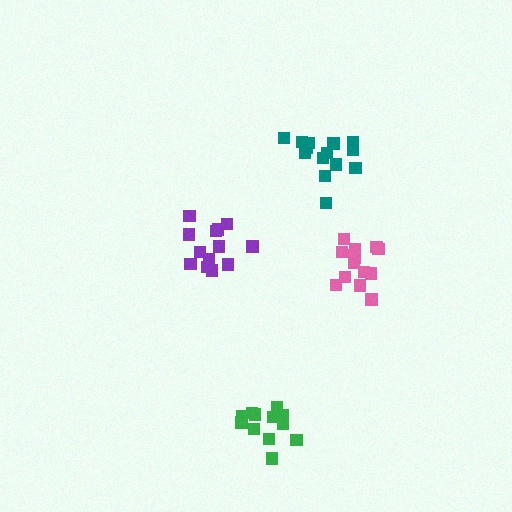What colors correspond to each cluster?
The clusters are colored: teal, pink, purple, green.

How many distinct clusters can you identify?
There are 4 distinct clusters.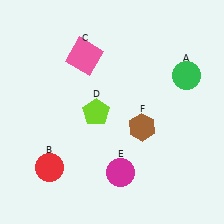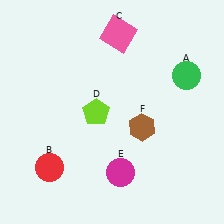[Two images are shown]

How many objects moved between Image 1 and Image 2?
1 object moved between the two images.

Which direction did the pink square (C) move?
The pink square (C) moved right.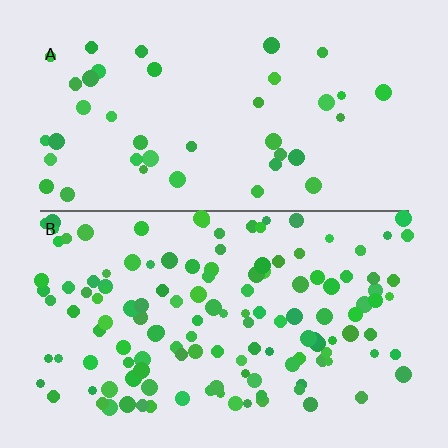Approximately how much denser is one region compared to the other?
Approximately 3.2× — region B over region A.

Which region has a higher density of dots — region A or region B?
B (the bottom).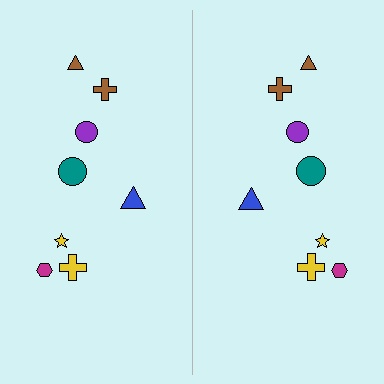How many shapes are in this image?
There are 16 shapes in this image.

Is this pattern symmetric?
Yes, this pattern has bilateral (reflection) symmetry.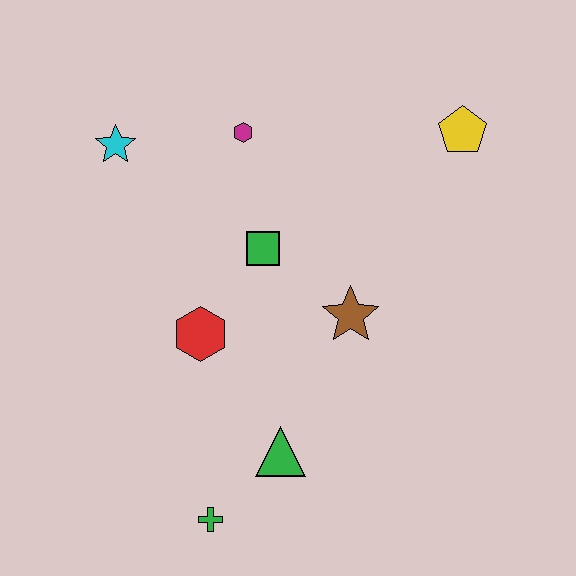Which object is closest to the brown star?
The green square is closest to the brown star.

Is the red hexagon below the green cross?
No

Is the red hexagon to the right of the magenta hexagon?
No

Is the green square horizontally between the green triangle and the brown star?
No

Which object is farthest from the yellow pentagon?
The green cross is farthest from the yellow pentagon.